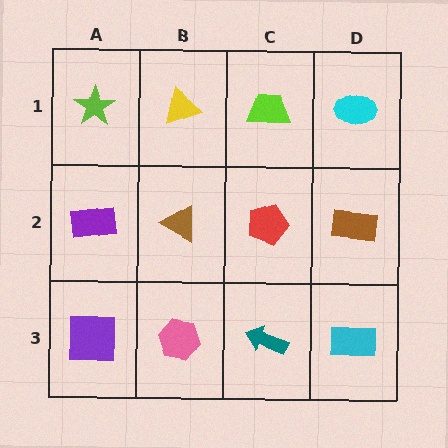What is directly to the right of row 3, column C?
A cyan rectangle.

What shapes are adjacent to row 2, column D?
A cyan ellipse (row 1, column D), a cyan rectangle (row 3, column D), a red pentagon (row 2, column C).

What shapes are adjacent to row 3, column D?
A brown rectangle (row 2, column D), a teal arrow (row 3, column C).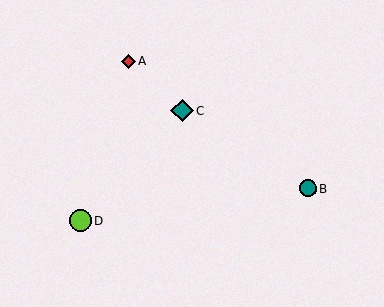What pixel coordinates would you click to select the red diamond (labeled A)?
Click at (128, 61) to select the red diamond A.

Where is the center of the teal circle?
The center of the teal circle is at (308, 189).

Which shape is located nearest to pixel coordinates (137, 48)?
The red diamond (labeled A) at (128, 61) is nearest to that location.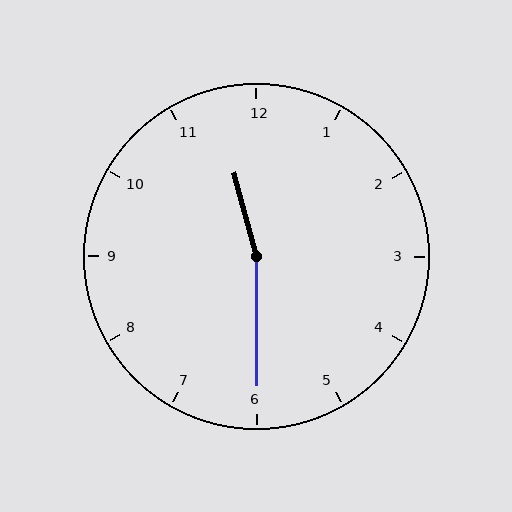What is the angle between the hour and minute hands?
Approximately 165 degrees.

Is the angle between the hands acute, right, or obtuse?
It is obtuse.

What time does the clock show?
11:30.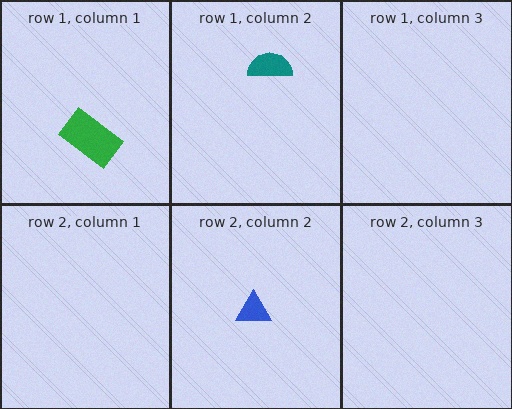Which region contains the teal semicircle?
The row 1, column 2 region.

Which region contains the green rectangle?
The row 1, column 1 region.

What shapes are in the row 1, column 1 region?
The green rectangle.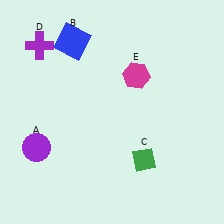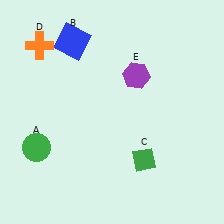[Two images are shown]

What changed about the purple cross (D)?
In Image 1, D is purple. In Image 2, it changed to orange.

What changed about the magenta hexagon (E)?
In Image 1, E is magenta. In Image 2, it changed to purple.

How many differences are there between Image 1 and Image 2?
There are 3 differences between the two images.